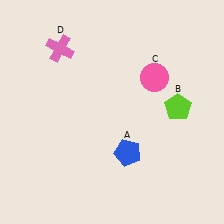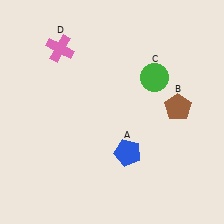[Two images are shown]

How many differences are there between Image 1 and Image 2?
There are 2 differences between the two images.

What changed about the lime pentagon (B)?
In Image 1, B is lime. In Image 2, it changed to brown.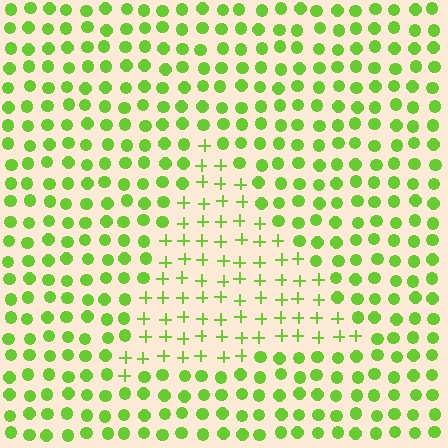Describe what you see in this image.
The image is filled with small lime elements arranged in a uniform grid. A triangle-shaped region contains plus signs, while the surrounding area contains circles. The boundary is defined purely by the change in element shape.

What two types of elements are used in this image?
The image uses plus signs inside the triangle region and circles outside it.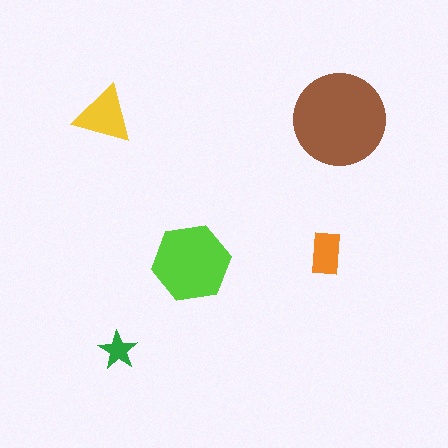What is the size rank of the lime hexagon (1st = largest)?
2nd.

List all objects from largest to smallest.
The brown circle, the lime hexagon, the yellow triangle, the orange rectangle, the green star.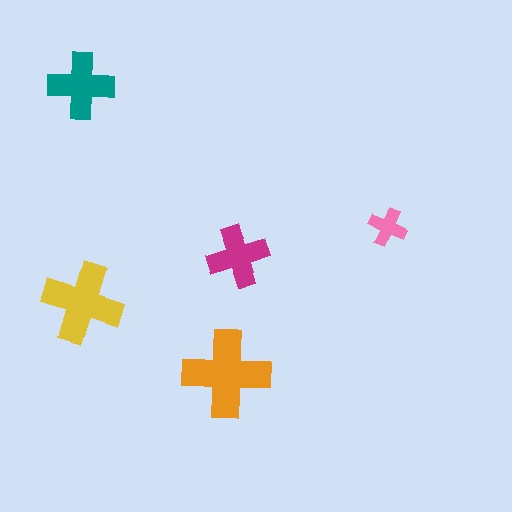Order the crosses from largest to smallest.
the orange one, the yellow one, the teal one, the magenta one, the pink one.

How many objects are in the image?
There are 5 objects in the image.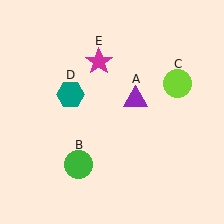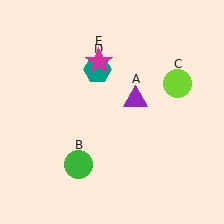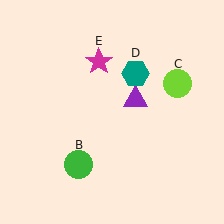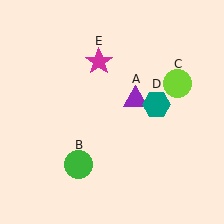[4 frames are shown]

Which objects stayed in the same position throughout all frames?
Purple triangle (object A) and green circle (object B) and lime circle (object C) and magenta star (object E) remained stationary.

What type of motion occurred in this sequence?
The teal hexagon (object D) rotated clockwise around the center of the scene.